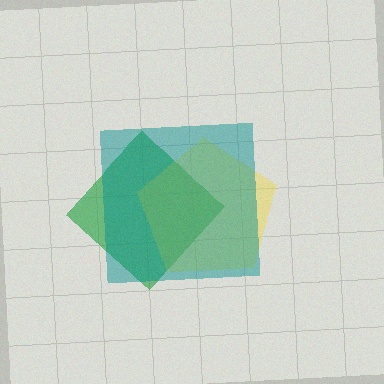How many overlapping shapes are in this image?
There are 3 overlapping shapes in the image.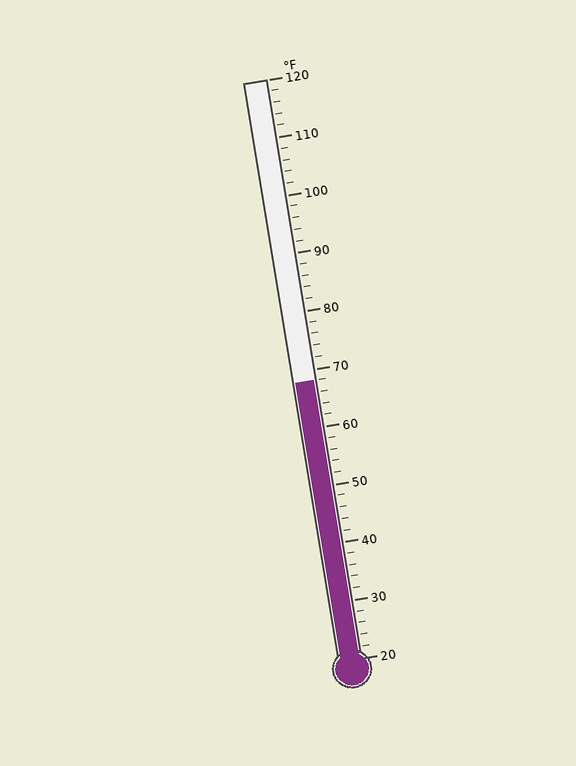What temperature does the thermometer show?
The thermometer shows approximately 68°F.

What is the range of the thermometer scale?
The thermometer scale ranges from 20°F to 120°F.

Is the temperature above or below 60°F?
The temperature is above 60°F.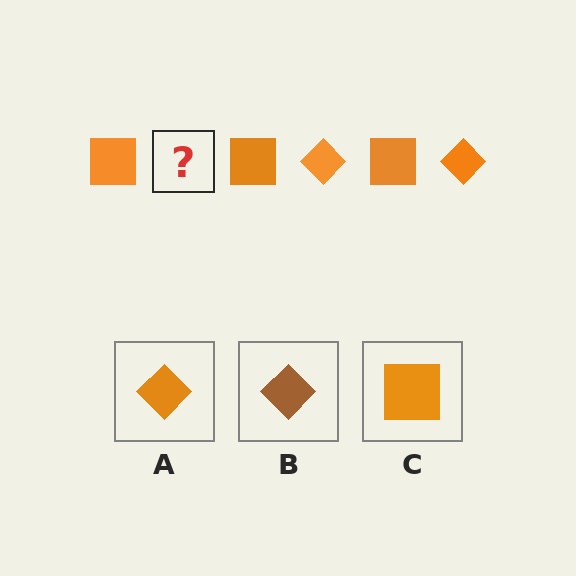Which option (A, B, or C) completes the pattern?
A.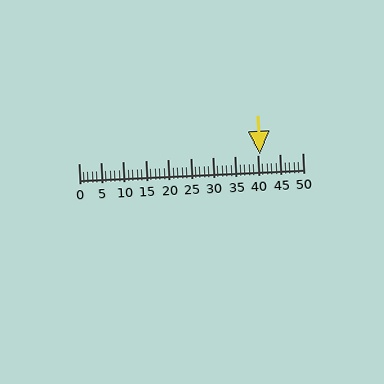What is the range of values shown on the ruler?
The ruler shows values from 0 to 50.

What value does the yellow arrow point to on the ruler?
The yellow arrow points to approximately 40.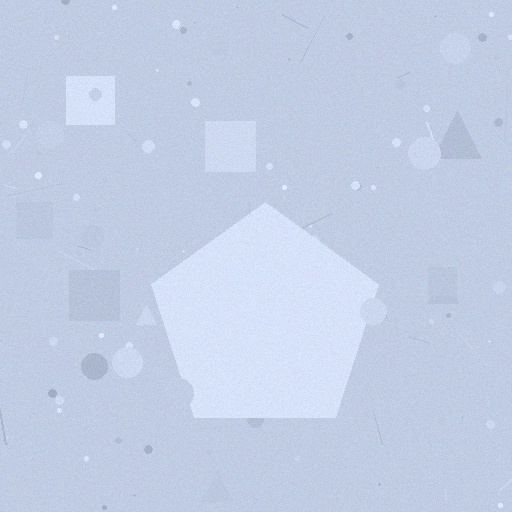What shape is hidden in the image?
A pentagon is hidden in the image.